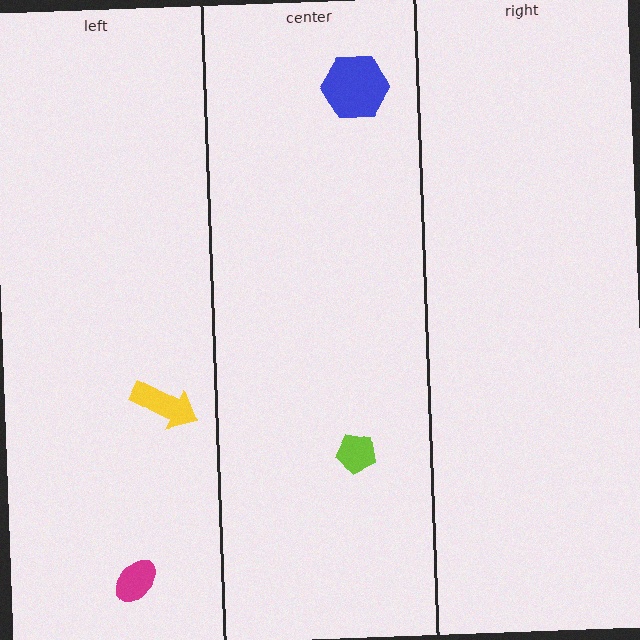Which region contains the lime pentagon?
The center region.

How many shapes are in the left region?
2.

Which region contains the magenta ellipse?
The left region.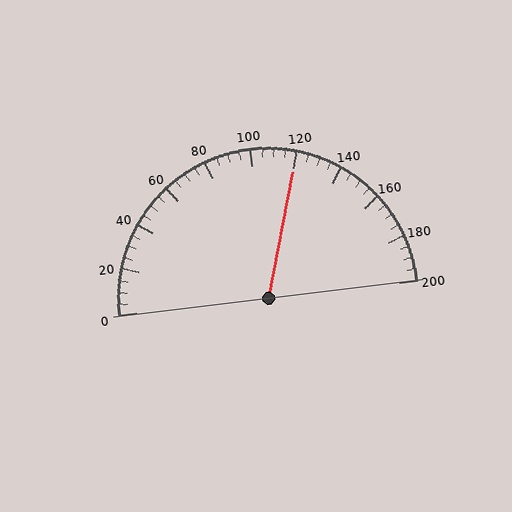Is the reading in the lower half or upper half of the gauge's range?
The reading is in the upper half of the range (0 to 200).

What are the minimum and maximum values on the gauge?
The gauge ranges from 0 to 200.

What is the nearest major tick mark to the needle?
The nearest major tick mark is 120.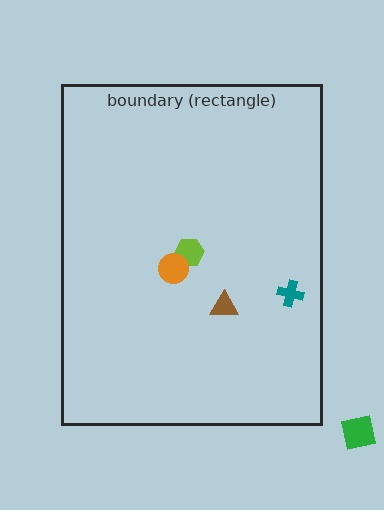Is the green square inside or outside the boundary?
Outside.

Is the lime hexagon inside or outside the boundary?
Inside.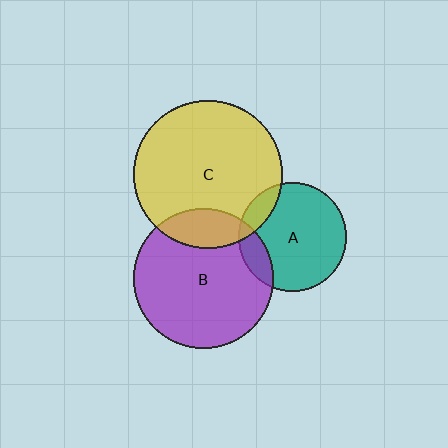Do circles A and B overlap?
Yes.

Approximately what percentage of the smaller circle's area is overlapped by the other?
Approximately 15%.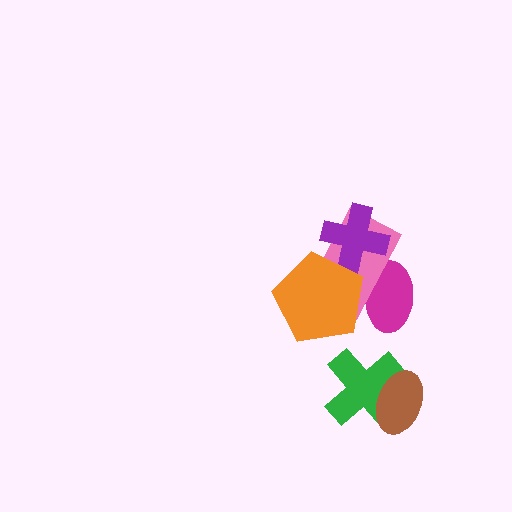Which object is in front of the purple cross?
The orange pentagon is in front of the purple cross.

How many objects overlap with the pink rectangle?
3 objects overlap with the pink rectangle.